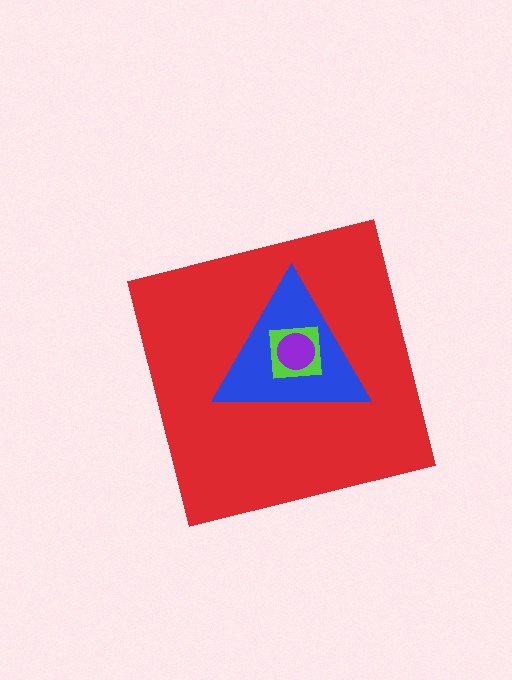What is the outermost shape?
The red square.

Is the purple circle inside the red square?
Yes.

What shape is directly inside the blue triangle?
The lime square.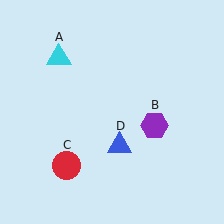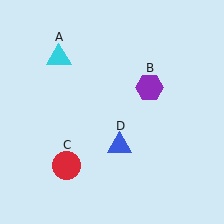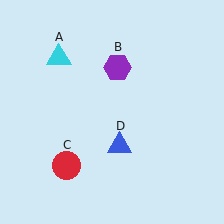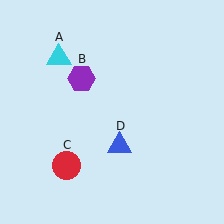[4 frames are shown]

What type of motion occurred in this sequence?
The purple hexagon (object B) rotated counterclockwise around the center of the scene.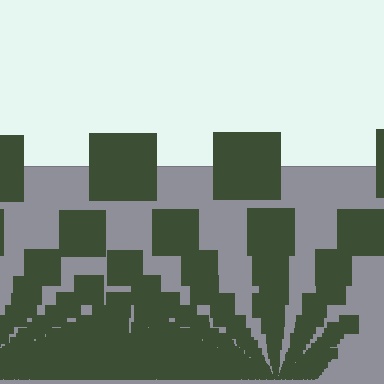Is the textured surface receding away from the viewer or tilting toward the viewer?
The surface appears to tilt toward the viewer. Texture elements get larger and sparser toward the top.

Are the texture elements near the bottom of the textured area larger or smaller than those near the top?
Smaller. The gradient is inverted — elements near the bottom are smaller and denser.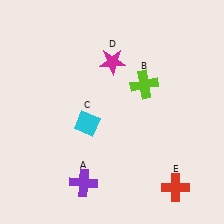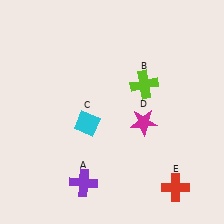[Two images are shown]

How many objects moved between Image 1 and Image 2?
1 object moved between the two images.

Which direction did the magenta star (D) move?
The magenta star (D) moved down.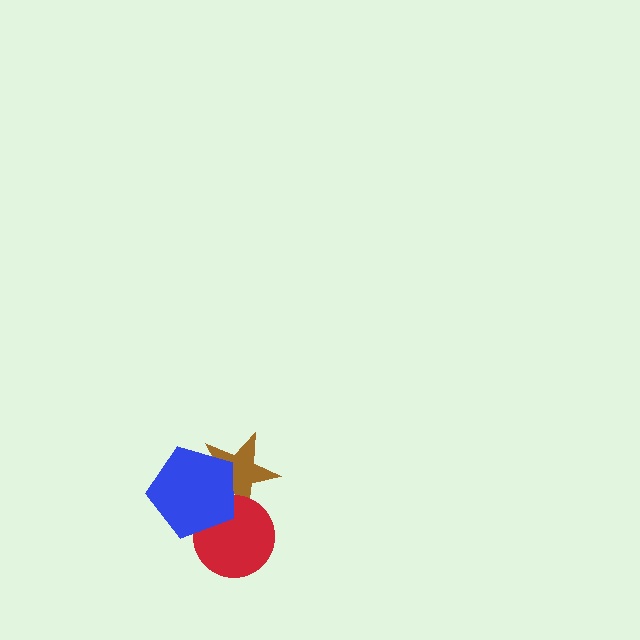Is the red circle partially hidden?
Yes, it is partially covered by another shape.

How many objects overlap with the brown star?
2 objects overlap with the brown star.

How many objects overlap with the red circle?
2 objects overlap with the red circle.